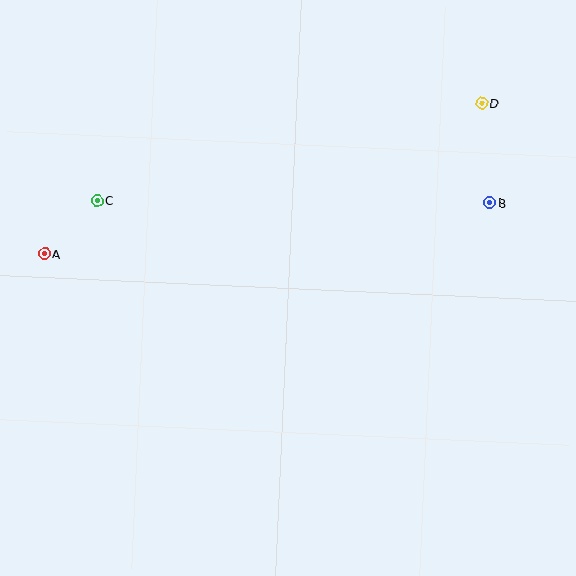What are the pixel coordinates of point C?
Point C is at (97, 200).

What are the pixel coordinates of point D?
Point D is at (482, 103).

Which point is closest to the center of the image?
Point C at (97, 200) is closest to the center.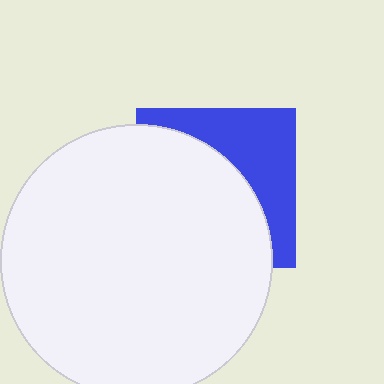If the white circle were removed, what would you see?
You would see the complete blue square.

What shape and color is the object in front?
The object in front is a white circle.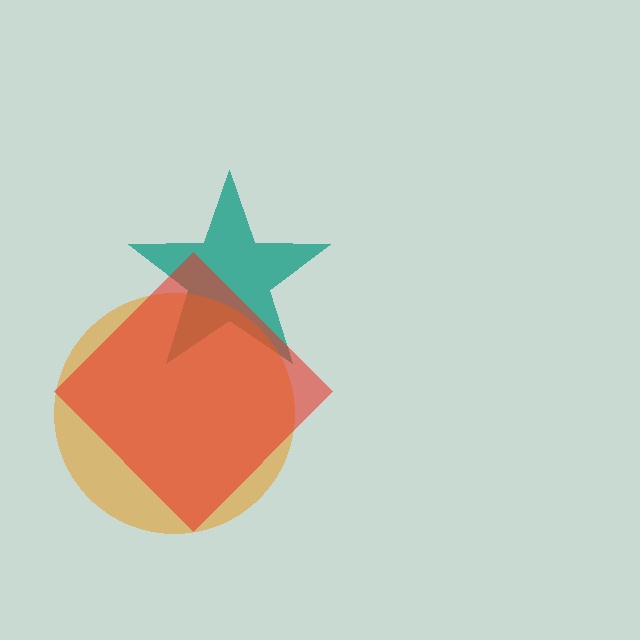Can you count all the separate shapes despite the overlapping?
Yes, there are 3 separate shapes.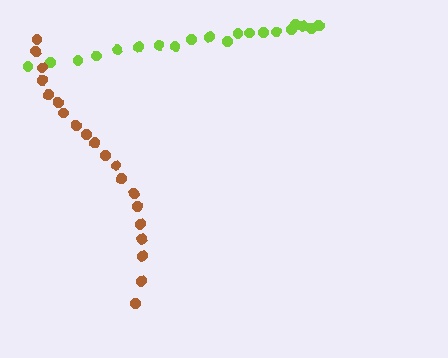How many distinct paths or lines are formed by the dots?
There are 2 distinct paths.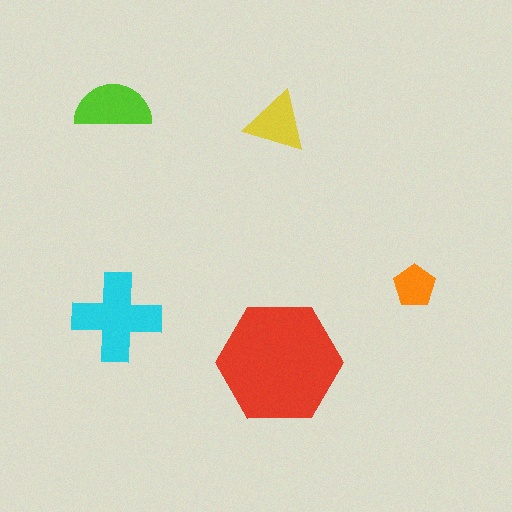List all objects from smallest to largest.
The orange pentagon, the yellow triangle, the lime semicircle, the cyan cross, the red hexagon.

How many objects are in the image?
There are 5 objects in the image.